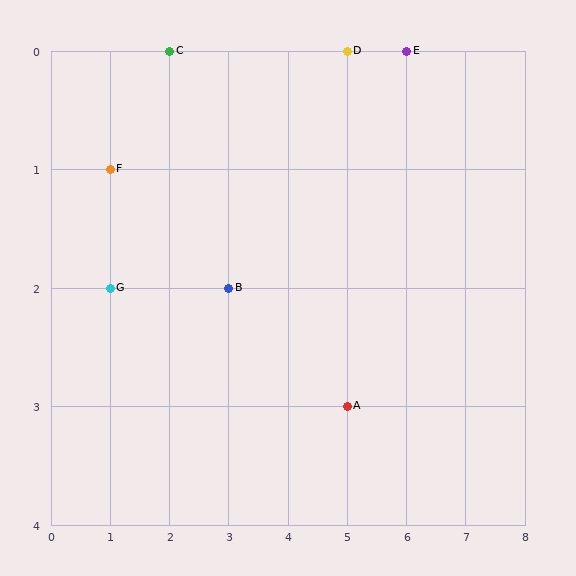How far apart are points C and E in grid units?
Points C and E are 4 columns apart.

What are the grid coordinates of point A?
Point A is at grid coordinates (5, 3).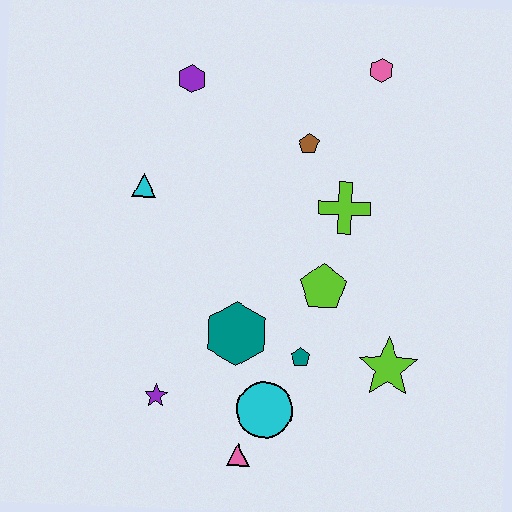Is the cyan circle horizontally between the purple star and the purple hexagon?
No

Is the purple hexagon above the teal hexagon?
Yes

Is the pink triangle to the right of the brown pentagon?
No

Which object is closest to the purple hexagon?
The cyan triangle is closest to the purple hexagon.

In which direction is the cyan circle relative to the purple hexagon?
The cyan circle is below the purple hexagon.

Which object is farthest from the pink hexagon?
The pink triangle is farthest from the pink hexagon.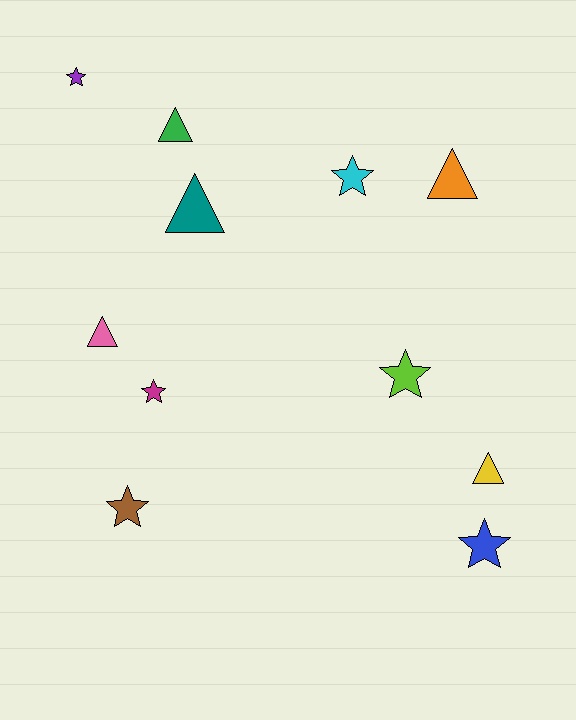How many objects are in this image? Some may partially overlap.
There are 11 objects.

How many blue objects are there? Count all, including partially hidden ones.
There is 1 blue object.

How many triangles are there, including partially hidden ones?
There are 5 triangles.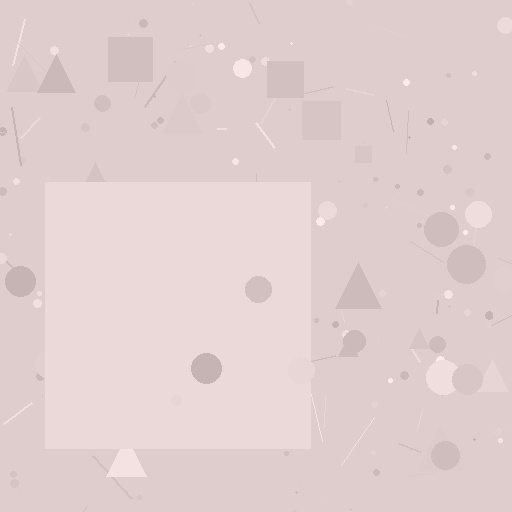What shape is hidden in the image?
A square is hidden in the image.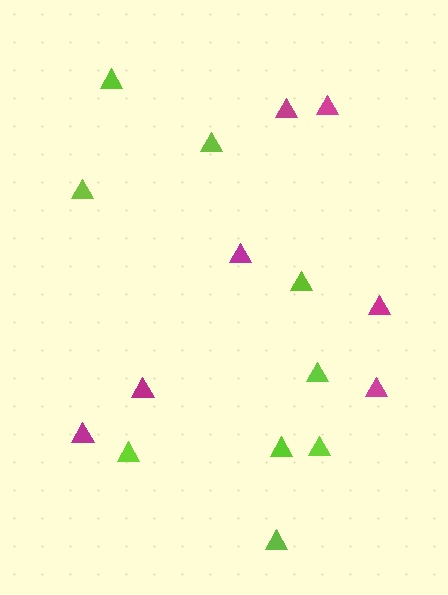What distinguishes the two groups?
There are 2 groups: one group of magenta triangles (7) and one group of lime triangles (9).